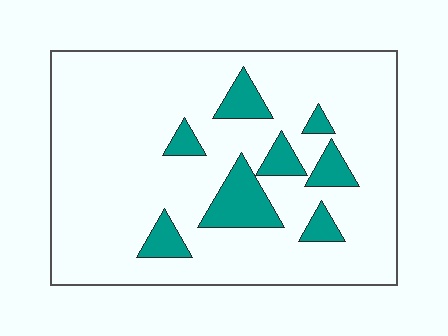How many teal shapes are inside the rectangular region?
8.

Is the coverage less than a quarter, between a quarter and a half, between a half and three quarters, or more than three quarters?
Less than a quarter.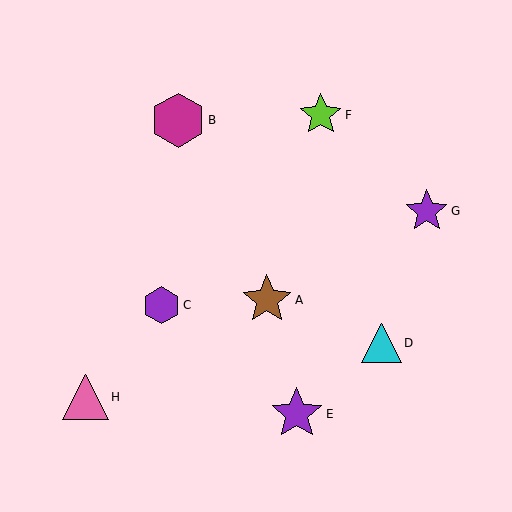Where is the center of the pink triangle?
The center of the pink triangle is at (85, 397).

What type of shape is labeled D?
Shape D is a cyan triangle.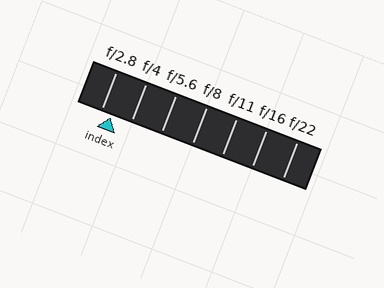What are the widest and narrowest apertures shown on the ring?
The widest aperture shown is f/2.8 and the narrowest is f/22.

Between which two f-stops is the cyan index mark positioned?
The index mark is between f/2.8 and f/4.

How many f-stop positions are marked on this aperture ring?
There are 7 f-stop positions marked.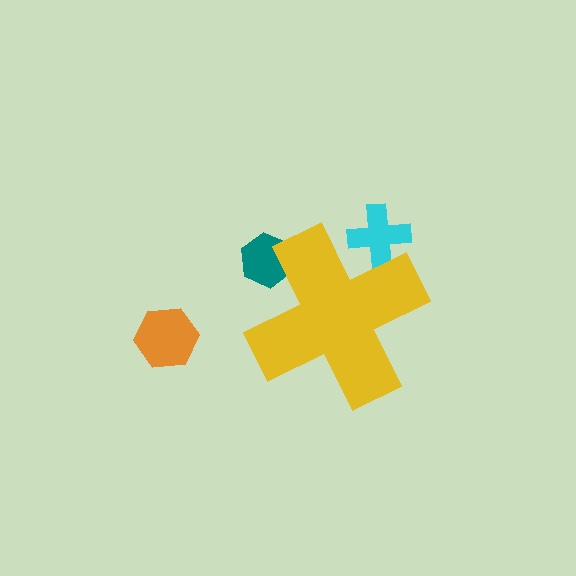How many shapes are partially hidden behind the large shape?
2 shapes are partially hidden.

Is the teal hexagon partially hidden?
Yes, the teal hexagon is partially hidden behind the yellow cross.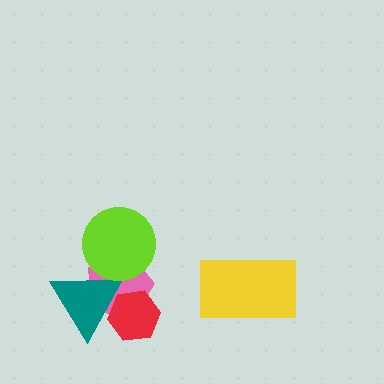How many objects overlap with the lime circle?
2 objects overlap with the lime circle.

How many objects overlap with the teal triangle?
3 objects overlap with the teal triangle.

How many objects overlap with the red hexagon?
2 objects overlap with the red hexagon.